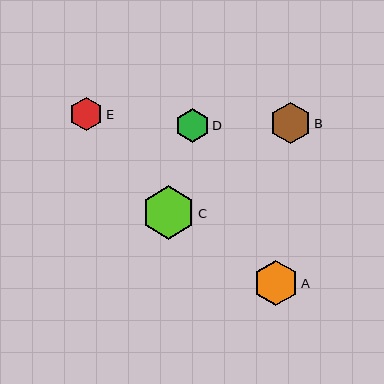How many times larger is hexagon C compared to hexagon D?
Hexagon C is approximately 1.6 times the size of hexagon D.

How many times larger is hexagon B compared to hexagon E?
Hexagon B is approximately 1.2 times the size of hexagon E.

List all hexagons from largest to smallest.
From largest to smallest: C, A, B, D, E.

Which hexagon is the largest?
Hexagon C is the largest with a size of approximately 53 pixels.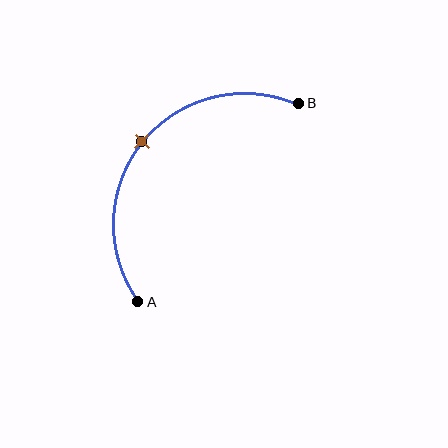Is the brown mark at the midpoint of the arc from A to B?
Yes. The brown mark lies on the arc at equal arc-length from both A and B — it is the arc midpoint.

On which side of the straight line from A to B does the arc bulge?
The arc bulges above and to the left of the straight line connecting A and B.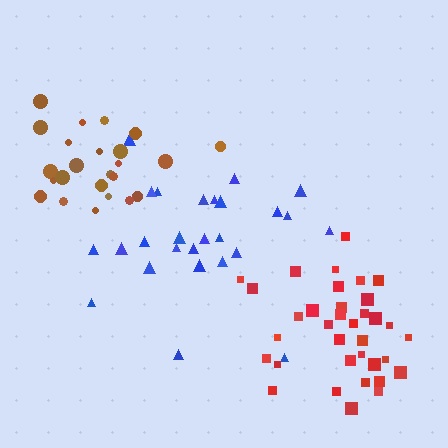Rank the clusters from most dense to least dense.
red, brown, blue.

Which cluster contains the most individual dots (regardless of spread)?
Red (35).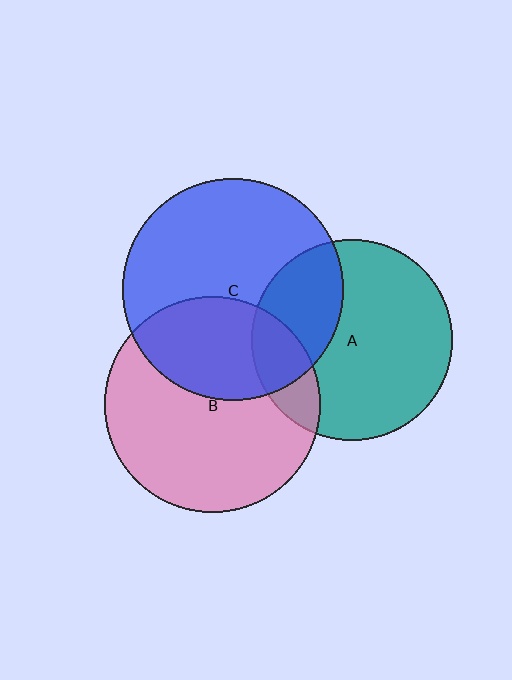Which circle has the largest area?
Circle C (blue).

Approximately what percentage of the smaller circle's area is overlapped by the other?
Approximately 35%.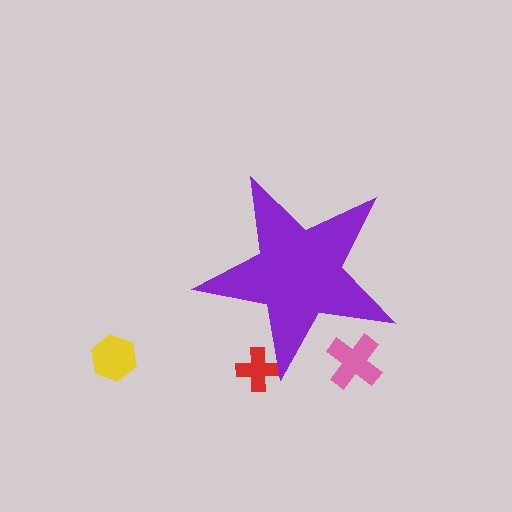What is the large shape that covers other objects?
A purple star.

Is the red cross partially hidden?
Yes, the red cross is partially hidden behind the purple star.